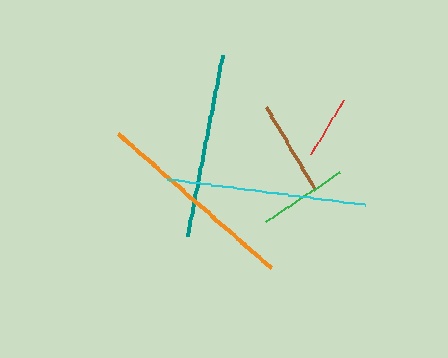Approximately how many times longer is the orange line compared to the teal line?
The orange line is approximately 1.1 times the length of the teal line.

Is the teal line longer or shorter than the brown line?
The teal line is longer than the brown line.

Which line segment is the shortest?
The red line is the shortest at approximately 64 pixels.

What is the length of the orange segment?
The orange segment is approximately 204 pixels long.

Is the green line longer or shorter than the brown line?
The brown line is longer than the green line.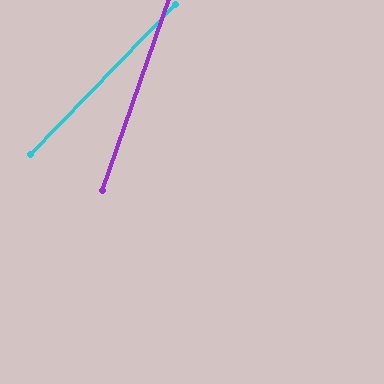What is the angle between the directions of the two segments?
Approximately 25 degrees.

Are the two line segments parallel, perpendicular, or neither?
Neither parallel nor perpendicular — they differ by about 25°.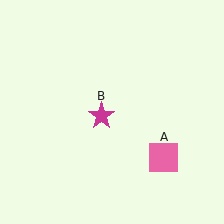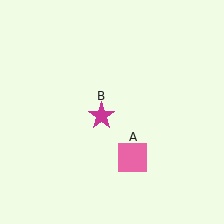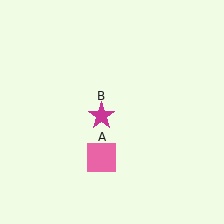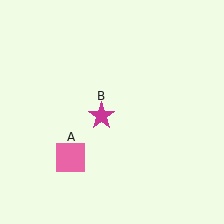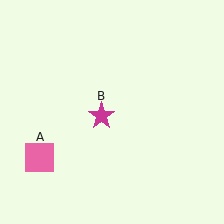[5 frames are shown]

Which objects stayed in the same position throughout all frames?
Magenta star (object B) remained stationary.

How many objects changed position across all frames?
1 object changed position: pink square (object A).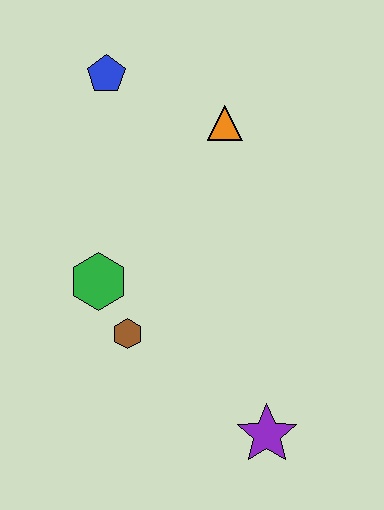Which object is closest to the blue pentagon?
The orange triangle is closest to the blue pentagon.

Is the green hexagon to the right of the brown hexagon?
No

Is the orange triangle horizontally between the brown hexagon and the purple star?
Yes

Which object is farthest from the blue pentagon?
The purple star is farthest from the blue pentagon.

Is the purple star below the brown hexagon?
Yes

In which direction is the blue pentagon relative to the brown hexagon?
The blue pentagon is above the brown hexagon.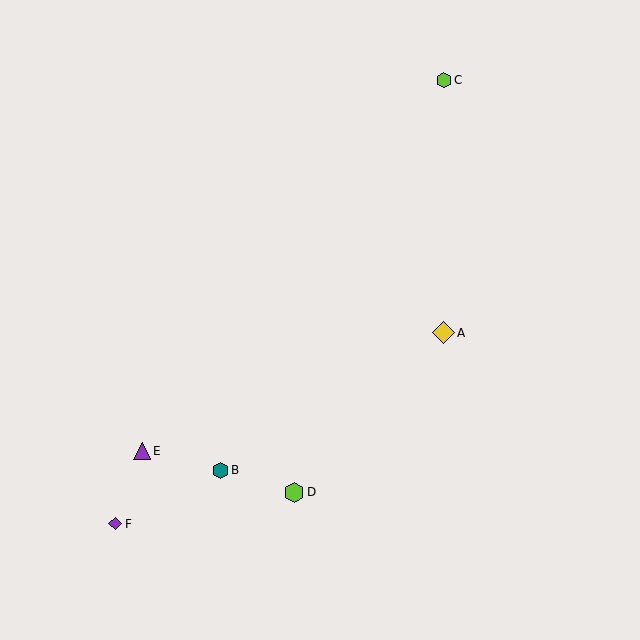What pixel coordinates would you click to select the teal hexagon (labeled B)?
Click at (220, 470) to select the teal hexagon B.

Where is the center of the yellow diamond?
The center of the yellow diamond is at (443, 333).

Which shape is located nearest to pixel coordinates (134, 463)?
The purple triangle (labeled E) at (142, 451) is nearest to that location.